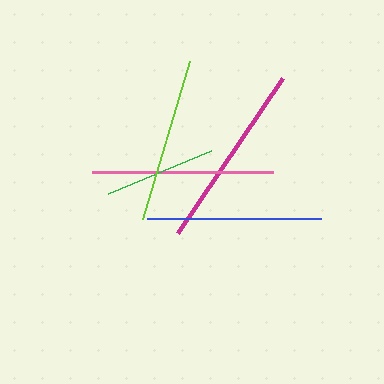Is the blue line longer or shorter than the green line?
The blue line is longer than the green line.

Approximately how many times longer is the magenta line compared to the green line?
The magenta line is approximately 1.7 times the length of the green line.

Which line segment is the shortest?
The green line is the shortest at approximately 112 pixels.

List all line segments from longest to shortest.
From longest to shortest: magenta, pink, blue, lime, green.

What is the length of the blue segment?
The blue segment is approximately 174 pixels long.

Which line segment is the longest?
The magenta line is the longest at approximately 187 pixels.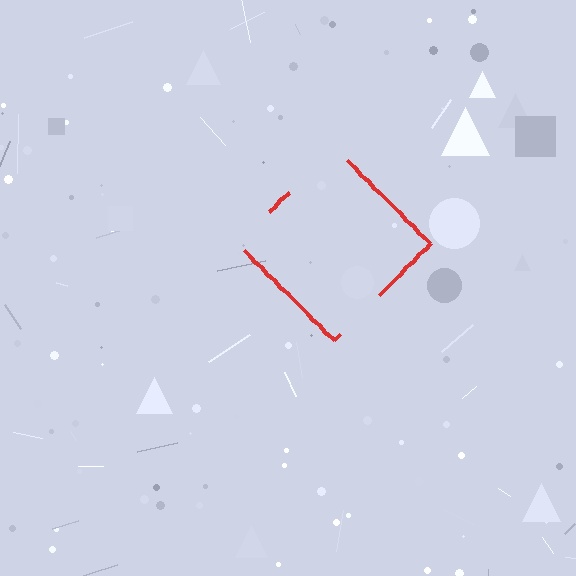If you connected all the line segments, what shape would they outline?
They would outline a diamond.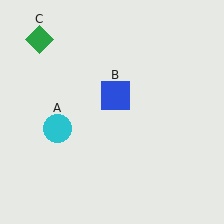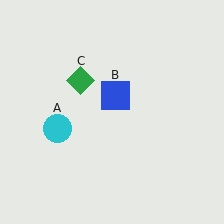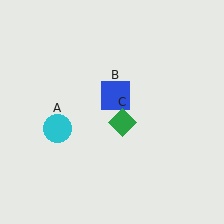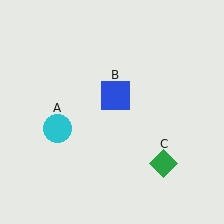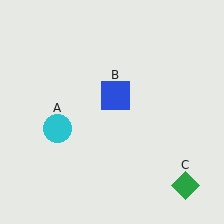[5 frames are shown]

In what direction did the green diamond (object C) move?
The green diamond (object C) moved down and to the right.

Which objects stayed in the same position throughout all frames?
Cyan circle (object A) and blue square (object B) remained stationary.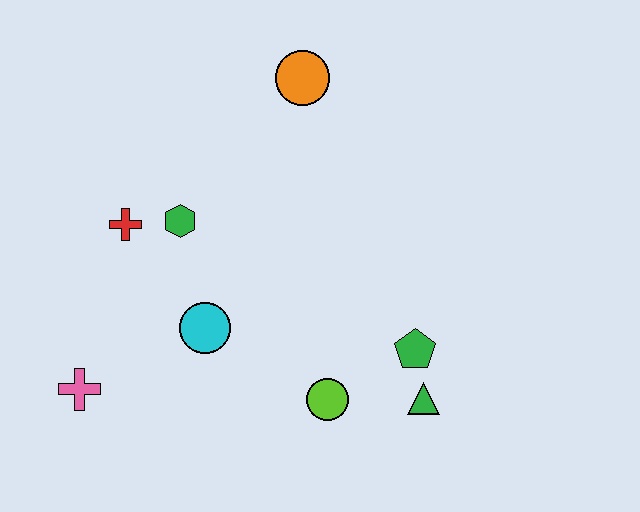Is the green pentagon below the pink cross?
No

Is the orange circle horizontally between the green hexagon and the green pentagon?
Yes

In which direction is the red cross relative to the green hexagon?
The red cross is to the left of the green hexagon.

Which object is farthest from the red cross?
The green triangle is farthest from the red cross.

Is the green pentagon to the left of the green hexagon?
No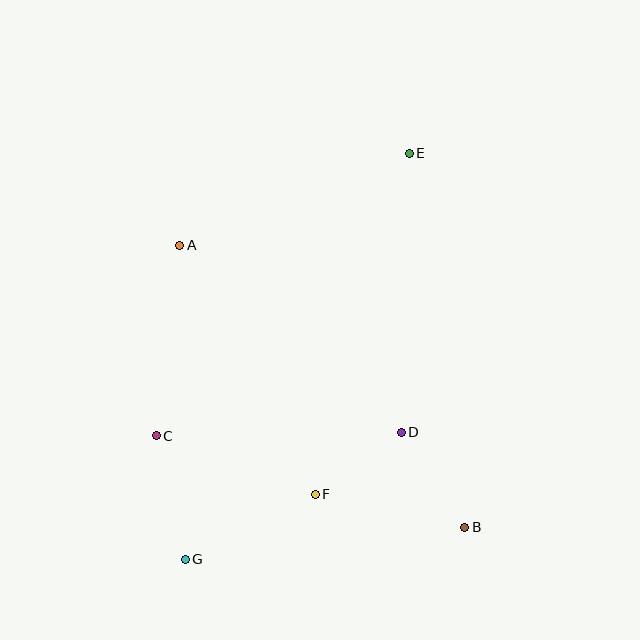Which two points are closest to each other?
Points D and F are closest to each other.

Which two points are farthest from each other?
Points E and G are farthest from each other.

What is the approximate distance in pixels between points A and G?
The distance between A and G is approximately 314 pixels.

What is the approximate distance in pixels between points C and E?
The distance between C and E is approximately 379 pixels.